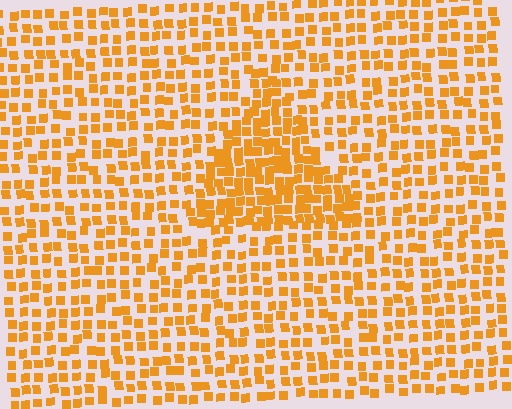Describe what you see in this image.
The image contains small orange elements arranged at two different densities. A triangle-shaped region is visible where the elements are more densely packed than the surrounding area.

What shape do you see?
I see a triangle.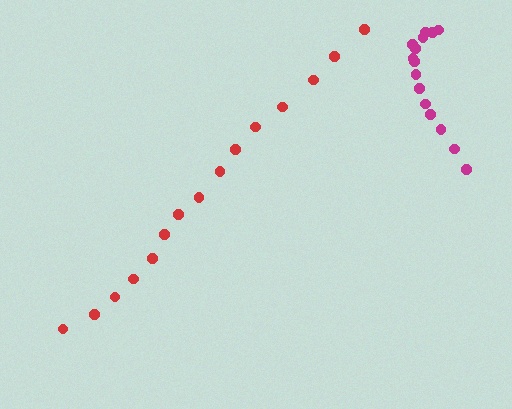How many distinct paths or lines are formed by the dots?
There are 2 distinct paths.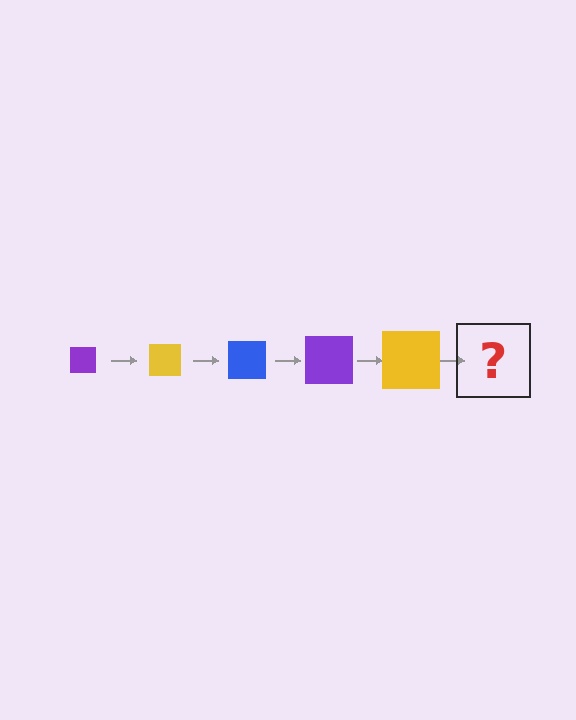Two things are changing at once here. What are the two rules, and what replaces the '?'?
The two rules are that the square grows larger each step and the color cycles through purple, yellow, and blue. The '?' should be a blue square, larger than the previous one.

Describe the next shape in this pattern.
It should be a blue square, larger than the previous one.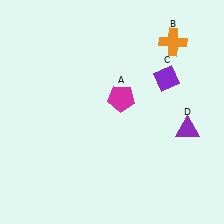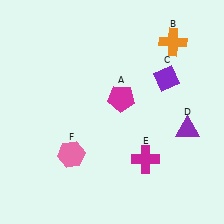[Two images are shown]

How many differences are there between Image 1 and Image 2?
There are 2 differences between the two images.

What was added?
A magenta cross (E), a pink hexagon (F) were added in Image 2.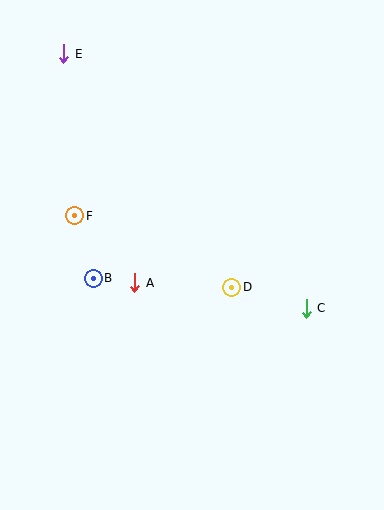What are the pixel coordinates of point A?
Point A is at (135, 283).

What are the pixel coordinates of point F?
Point F is at (75, 216).